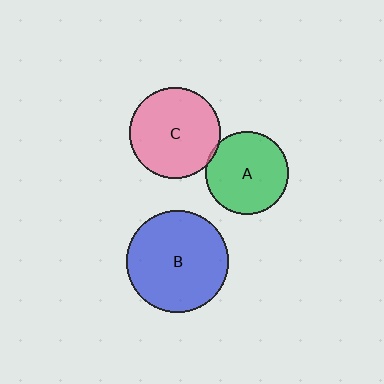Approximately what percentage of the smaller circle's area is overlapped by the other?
Approximately 5%.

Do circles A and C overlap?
Yes.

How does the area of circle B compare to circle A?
Approximately 1.5 times.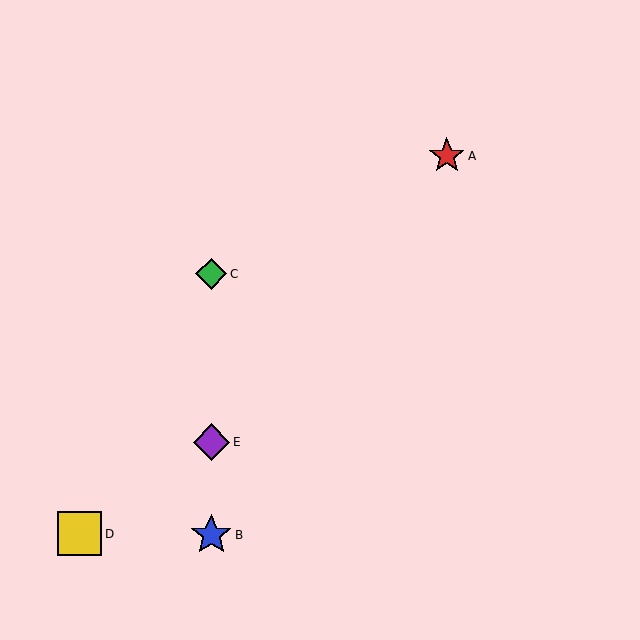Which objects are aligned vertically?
Objects B, C, E are aligned vertically.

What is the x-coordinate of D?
Object D is at x≈80.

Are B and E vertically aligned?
Yes, both are at x≈211.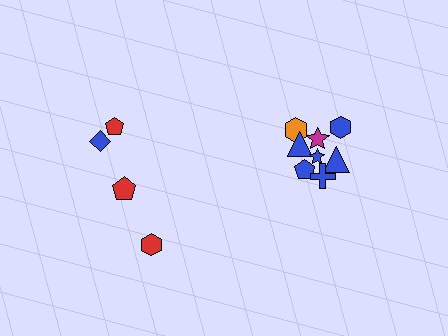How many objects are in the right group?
There are 8 objects.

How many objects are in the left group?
There are 4 objects.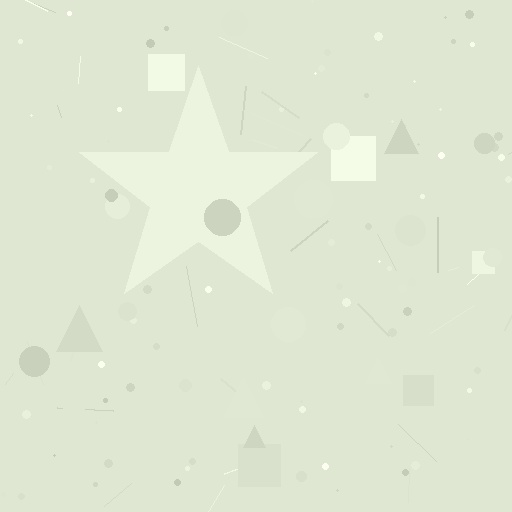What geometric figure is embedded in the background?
A star is embedded in the background.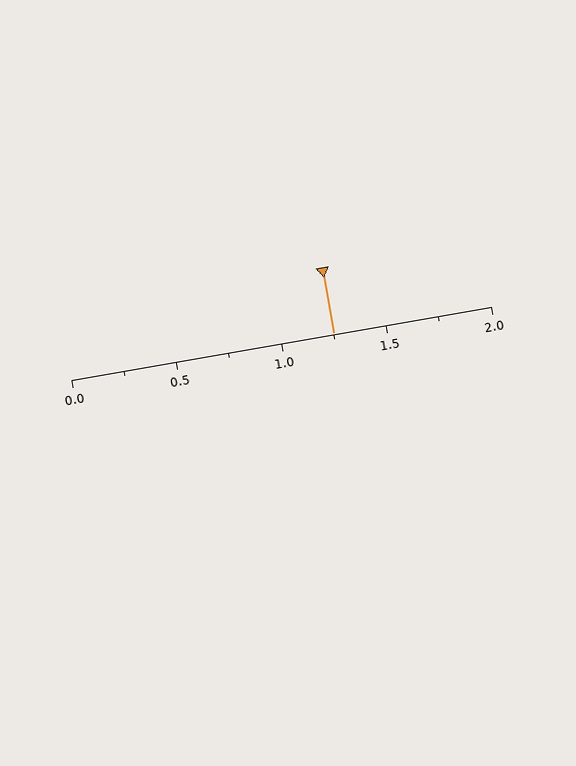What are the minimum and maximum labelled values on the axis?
The axis runs from 0.0 to 2.0.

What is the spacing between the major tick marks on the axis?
The major ticks are spaced 0.5 apart.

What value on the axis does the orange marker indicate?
The marker indicates approximately 1.25.